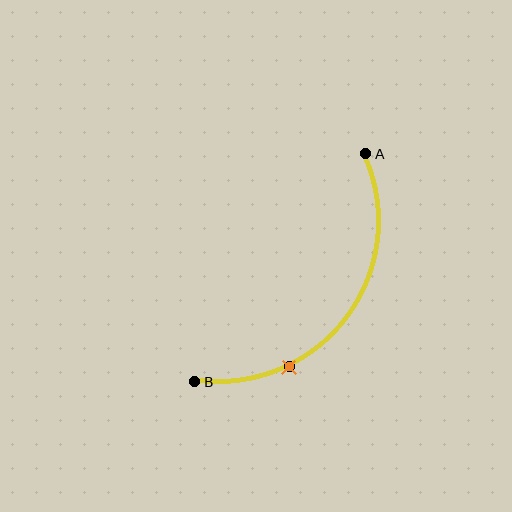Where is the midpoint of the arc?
The arc midpoint is the point on the curve farthest from the straight line joining A and B. It sits below and to the right of that line.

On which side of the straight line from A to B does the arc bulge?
The arc bulges below and to the right of the straight line connecting A and B.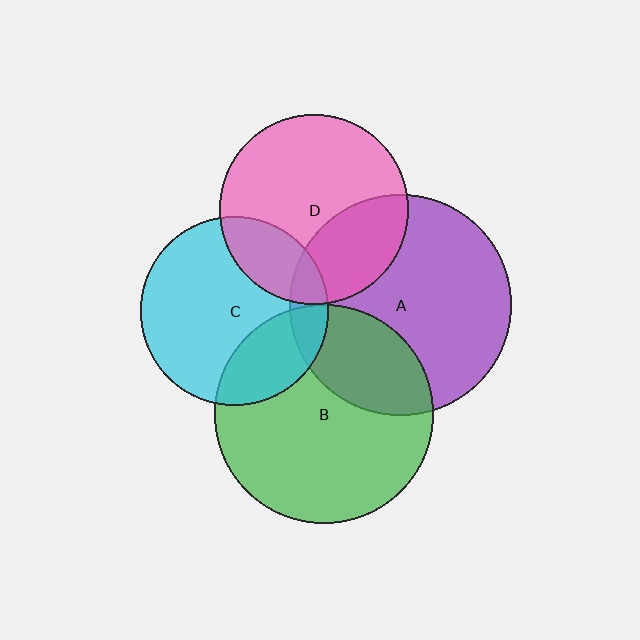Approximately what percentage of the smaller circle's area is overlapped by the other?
Approximately 30%.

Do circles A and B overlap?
Yes.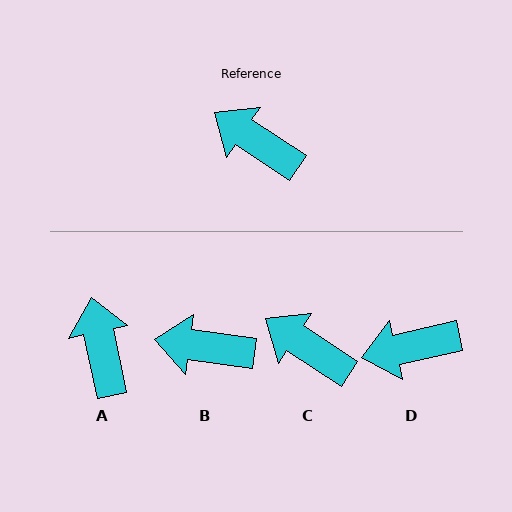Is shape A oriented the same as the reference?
No, it is off by about 45 degrees.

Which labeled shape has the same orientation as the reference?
C.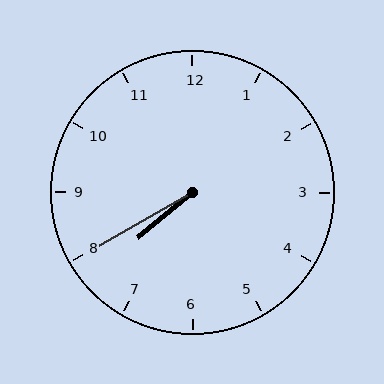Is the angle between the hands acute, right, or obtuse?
It is acute.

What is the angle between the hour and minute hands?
Approximately 10 degrees.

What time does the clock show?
7:40.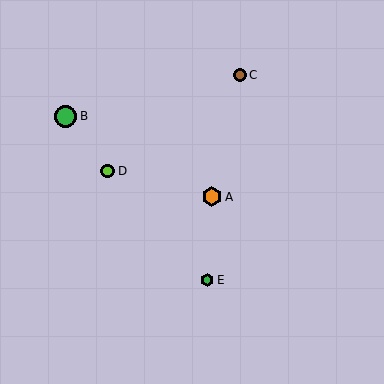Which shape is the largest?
The green circle (labeled B) is the largest.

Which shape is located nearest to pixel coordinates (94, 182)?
The lime circle (labeled D) at (108, 171) is nearest to that location.